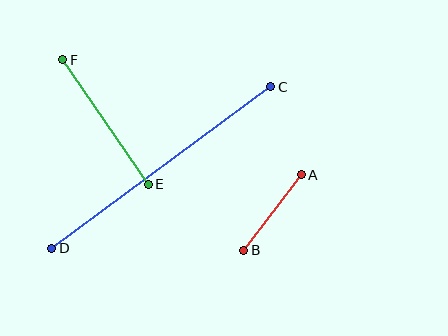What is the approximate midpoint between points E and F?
The midpoint is at approximately (105, 122) pixels.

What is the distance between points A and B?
The distance is approximately 95 pixels.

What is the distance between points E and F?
The distance is approximately 151 pixels.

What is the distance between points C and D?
The distance is approximately 272 pixels.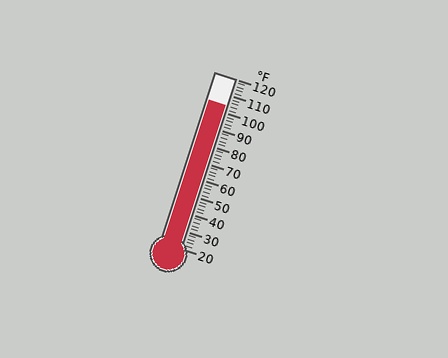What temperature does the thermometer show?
The thermometer shows approximately 104°F.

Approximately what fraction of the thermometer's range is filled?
The thermometer is filled to approximately 85% of its range.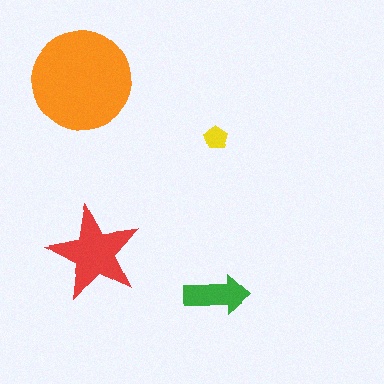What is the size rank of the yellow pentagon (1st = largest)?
4th.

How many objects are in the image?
There are 4 objects in the image.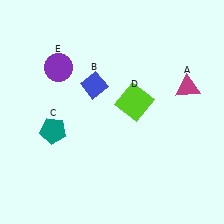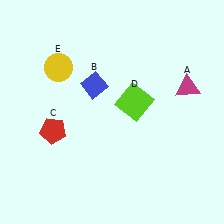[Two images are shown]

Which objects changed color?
C changed from teal to red. E changed from purple to yellow.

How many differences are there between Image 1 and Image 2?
There are 2 differences between the two images.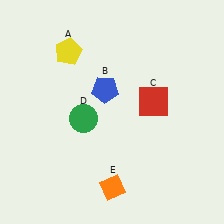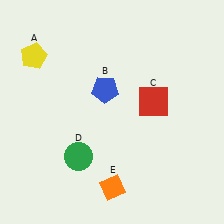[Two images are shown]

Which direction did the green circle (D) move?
The green circle (D) moved down.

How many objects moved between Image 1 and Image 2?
2 objects moved between the two images.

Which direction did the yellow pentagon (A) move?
The yellow pentagon (A) moved left.